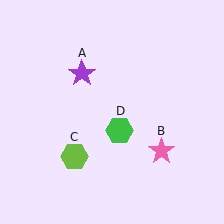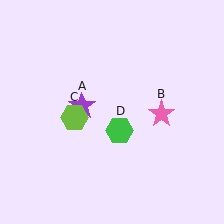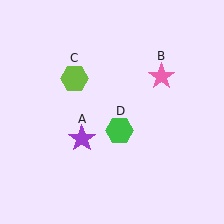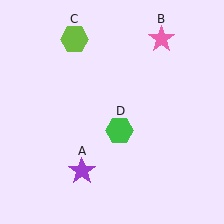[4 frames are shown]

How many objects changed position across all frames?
3 objects changed position: purple star (object A), pink star (object B), lime hexagon (object C).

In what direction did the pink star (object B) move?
The pink star (object B) moved up.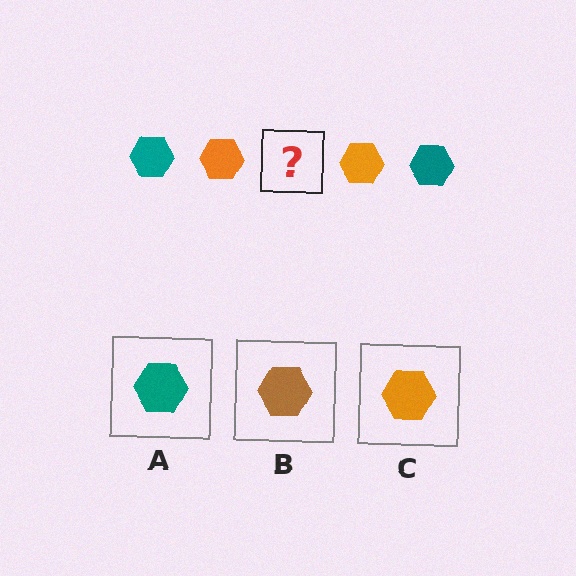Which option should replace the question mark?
Option A.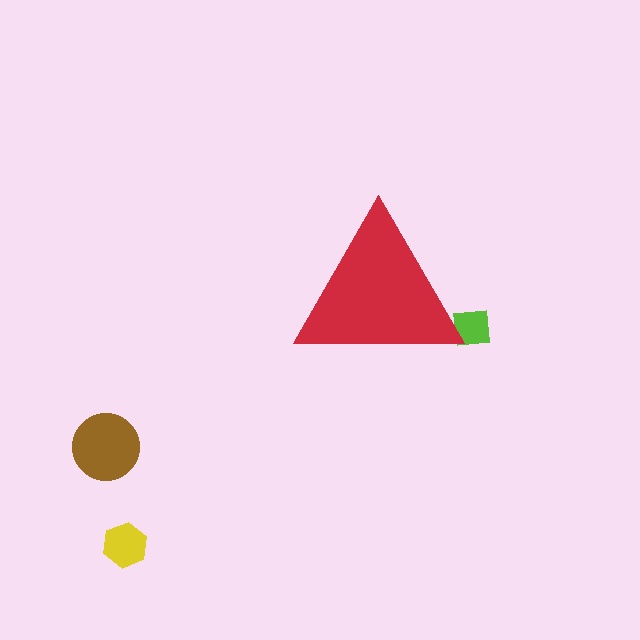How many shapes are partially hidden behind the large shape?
1 shape is partially hidden.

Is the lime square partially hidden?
Yes, the lime square is partially hidden behind the red triangle.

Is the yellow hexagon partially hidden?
No, the yellow hexagon is fully visible.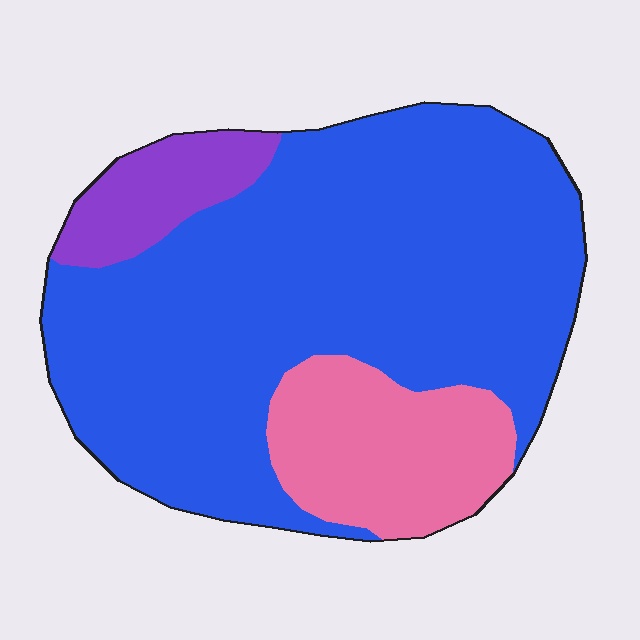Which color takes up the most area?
Blue, at roughly 75%.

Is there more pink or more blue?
Blue.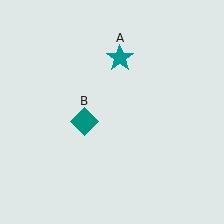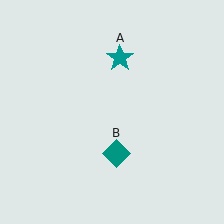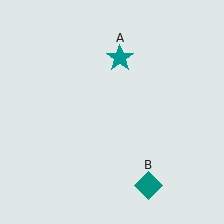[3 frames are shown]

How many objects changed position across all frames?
1 object changed position: teal diamond (object B).